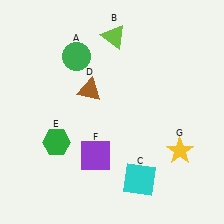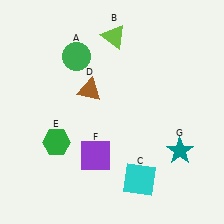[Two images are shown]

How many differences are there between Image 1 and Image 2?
There is 1 difference between the two images.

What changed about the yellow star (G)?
In Image 1, G is yellow. In Image 2, it changed to teal.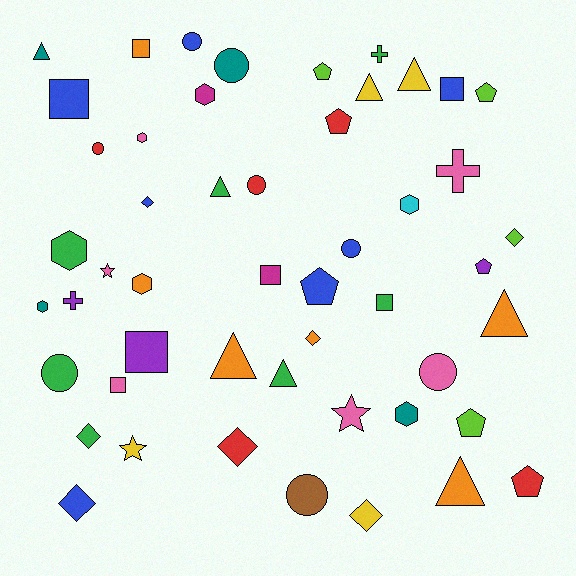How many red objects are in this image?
There are 5 red objects.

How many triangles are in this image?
There are 8 triangles.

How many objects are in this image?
There are 50 objects.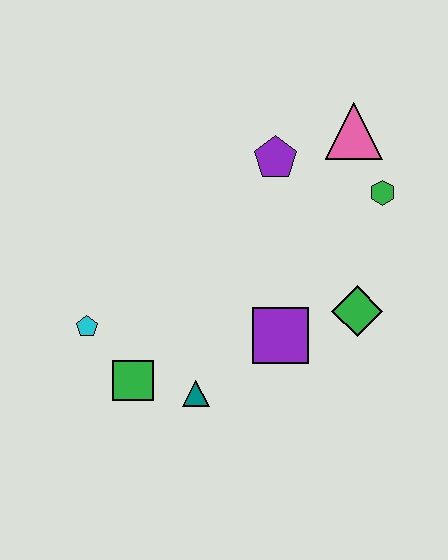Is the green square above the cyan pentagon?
No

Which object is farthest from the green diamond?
The cyan pentagon is farthest from the green diamond.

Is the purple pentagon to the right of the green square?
Yes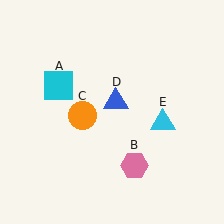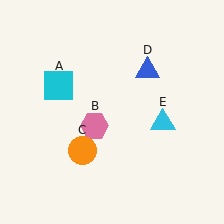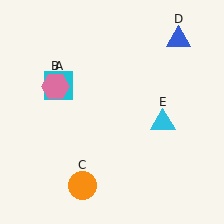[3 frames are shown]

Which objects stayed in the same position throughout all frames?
Cyan square (object A) and cyan triangle (object E) remained stationary.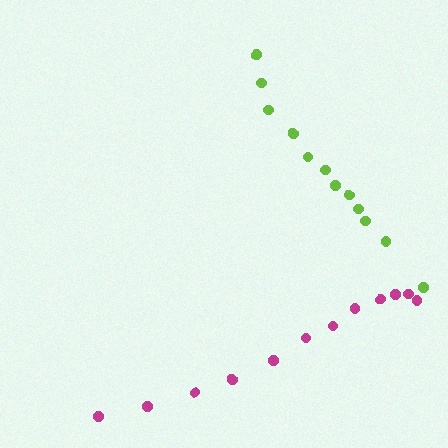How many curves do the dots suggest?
There are 2 distinct paths.